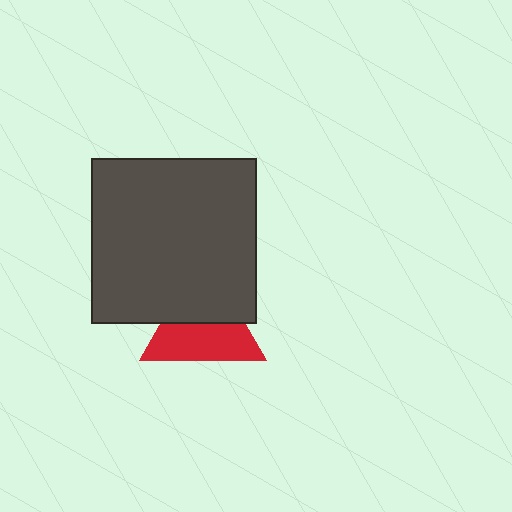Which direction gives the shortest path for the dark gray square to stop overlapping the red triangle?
Moving up gives the shortest separation.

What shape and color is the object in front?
The object in front is a dark gray square.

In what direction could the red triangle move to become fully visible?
The red triangle could move down. That would shift it out from behind the dark gray square entirely.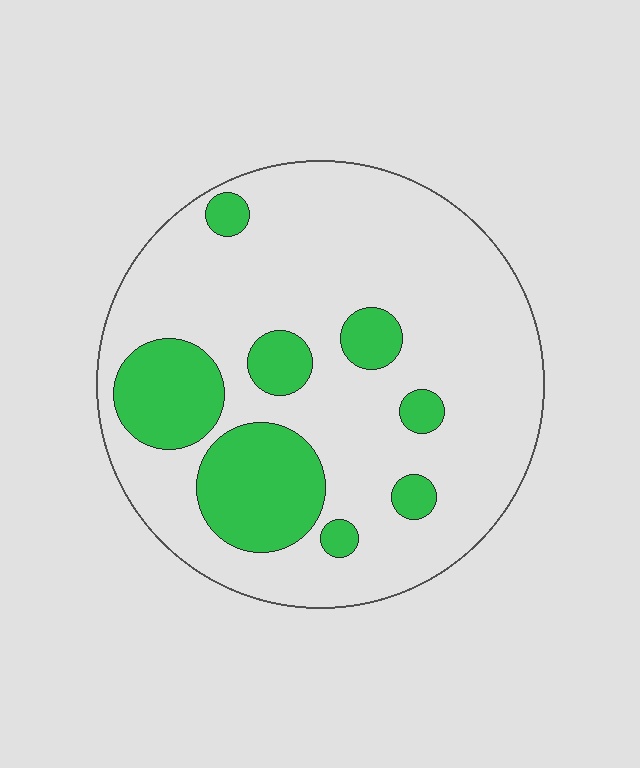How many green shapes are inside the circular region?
8.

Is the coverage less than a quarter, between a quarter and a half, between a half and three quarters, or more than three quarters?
Less than a quarter.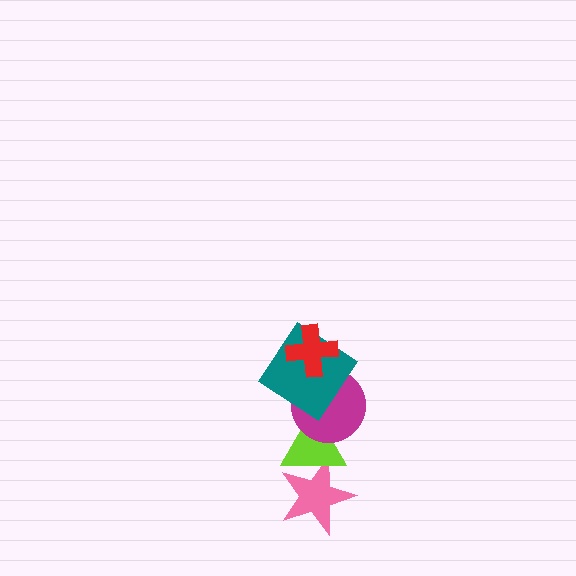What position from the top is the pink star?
The pink star is 5th from the top.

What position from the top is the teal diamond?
The teal diamond is 2nd from the top.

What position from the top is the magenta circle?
The magenta circle is 3rd from the top.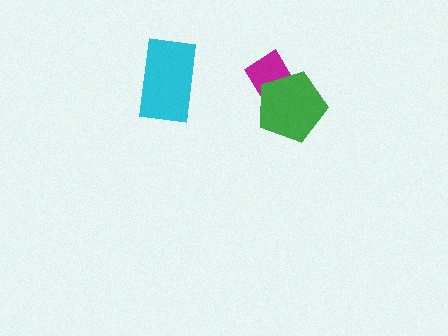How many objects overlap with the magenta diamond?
1 object overlaps with the magenta diamond.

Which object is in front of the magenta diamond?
The green pentagon is in front of the magenta diamond.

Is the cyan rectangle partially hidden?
No, no other shape covers it.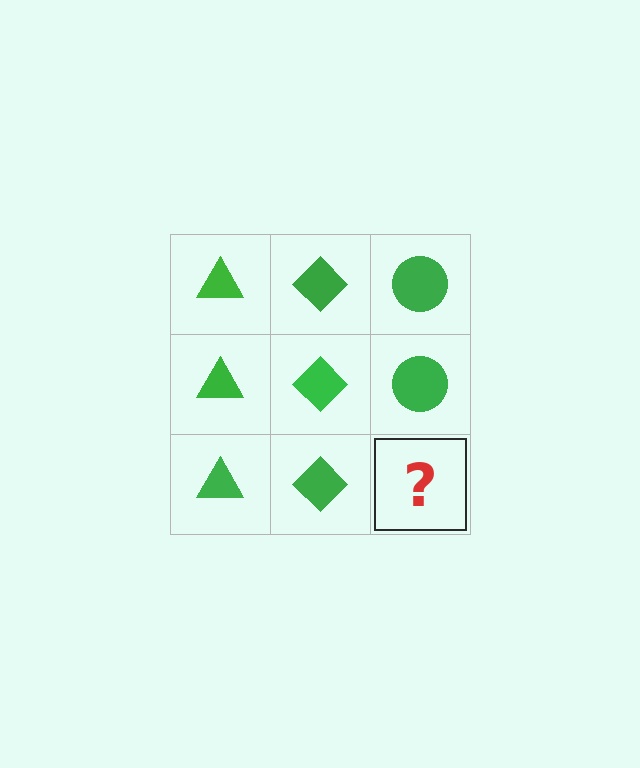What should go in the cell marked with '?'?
The missing cell should contain a green circle.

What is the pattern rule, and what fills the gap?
The rule is that each column has a consistent shape. The gap should be filled with a green circle.